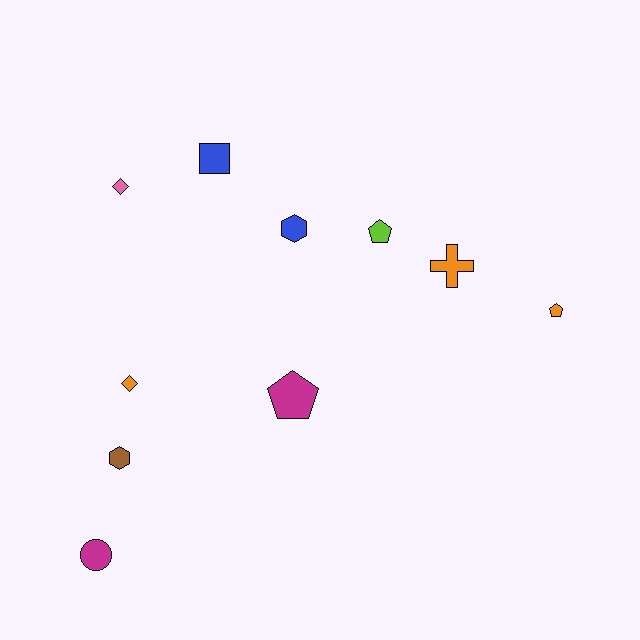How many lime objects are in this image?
There is 1 lime object.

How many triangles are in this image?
There are no triangles.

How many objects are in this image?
There are 10 objects.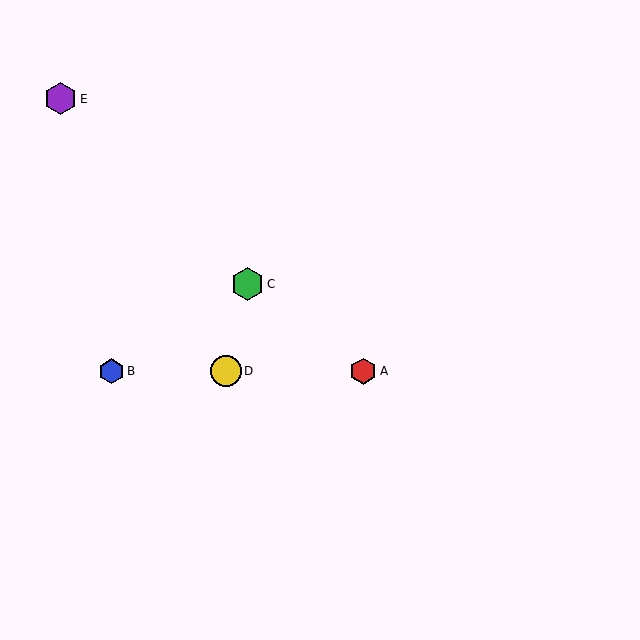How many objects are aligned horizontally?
3 objects (A, B, D) are aligned horizontally.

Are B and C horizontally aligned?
No, B is at y≈371 and C is at y≈284.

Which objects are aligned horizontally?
Objects A, B, D are aligned horizontally.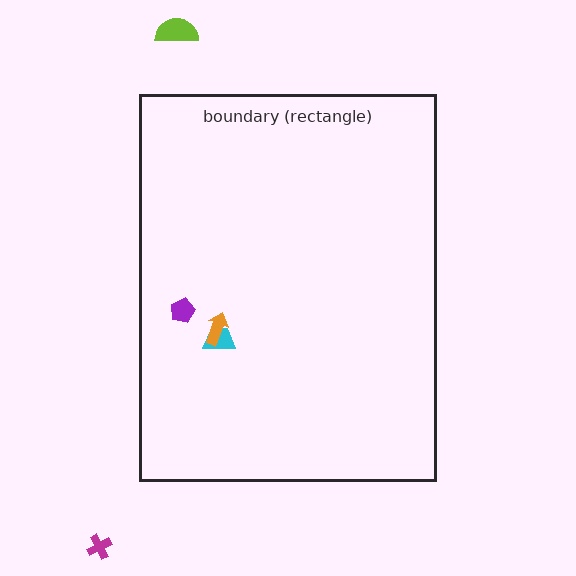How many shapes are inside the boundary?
3 inside, 2 outside.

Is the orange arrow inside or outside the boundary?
Inside.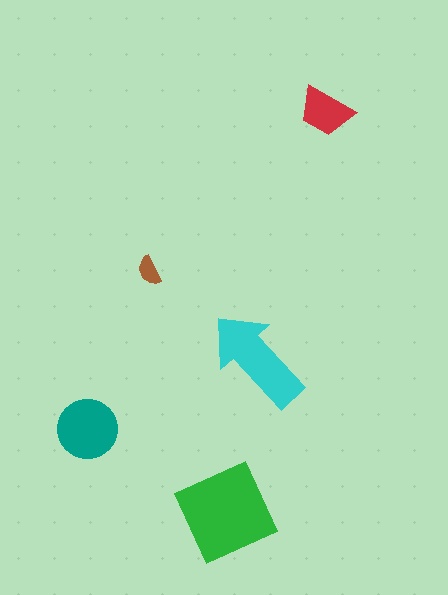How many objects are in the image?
There are 5 objects in the image.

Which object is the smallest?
The brown semicircle.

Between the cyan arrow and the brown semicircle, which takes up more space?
The cyan arrow.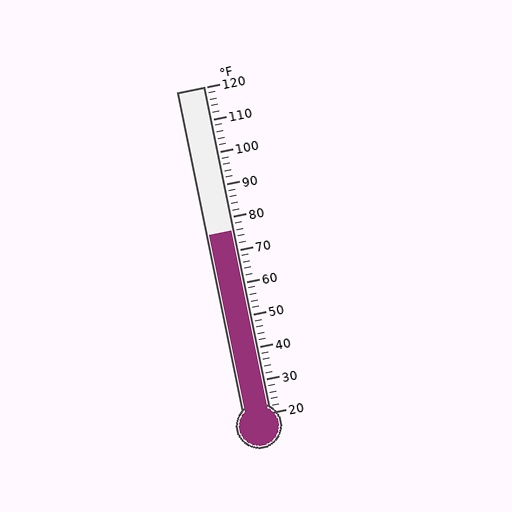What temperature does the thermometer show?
The thermometer shows approximately 76°F.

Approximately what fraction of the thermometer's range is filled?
The thermometer is filled to approximately 55% of its range.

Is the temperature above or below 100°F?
The temperature is below 100°F.